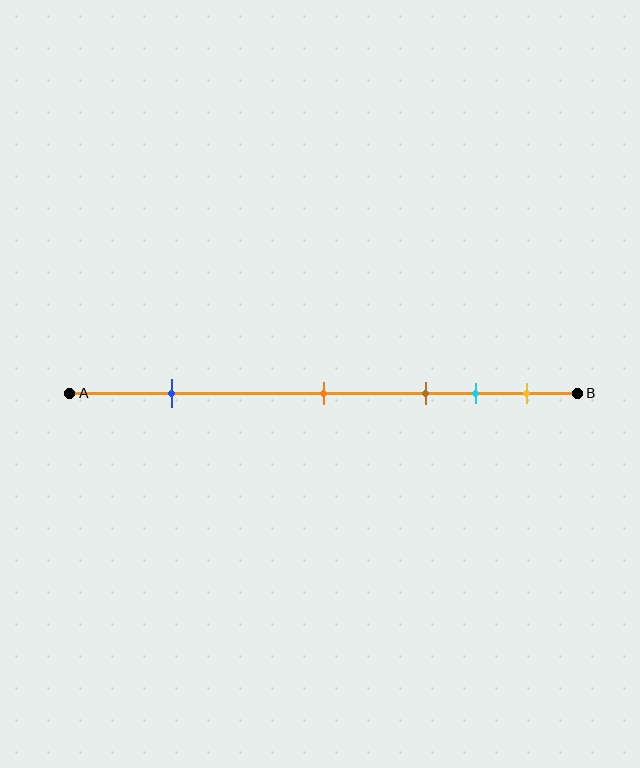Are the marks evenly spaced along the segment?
No, the marks are not evenly spaced.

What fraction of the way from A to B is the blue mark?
The blue mark is approximately 20% (0.2) of the way from A to B.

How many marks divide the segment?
There are 5 marks dividing the segment.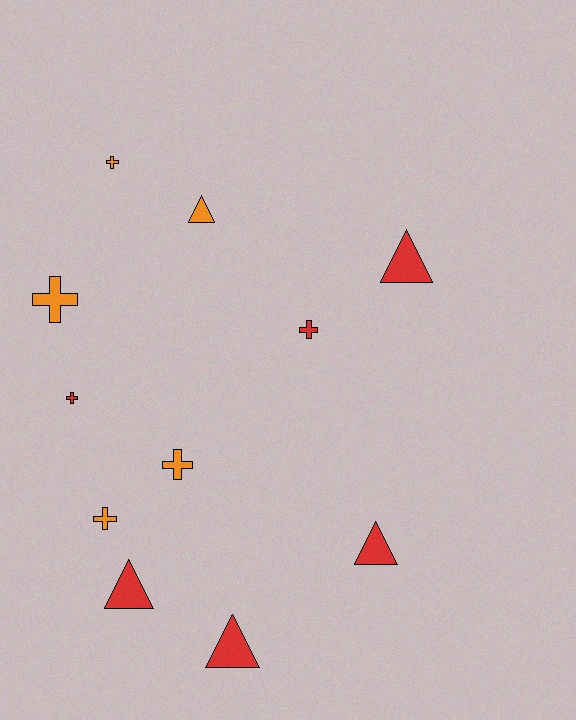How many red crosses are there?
There are 2 red crosses.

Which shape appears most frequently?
Cross, with 6 objects.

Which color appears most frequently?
Red, with 6 objects.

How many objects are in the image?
There are 11 objects.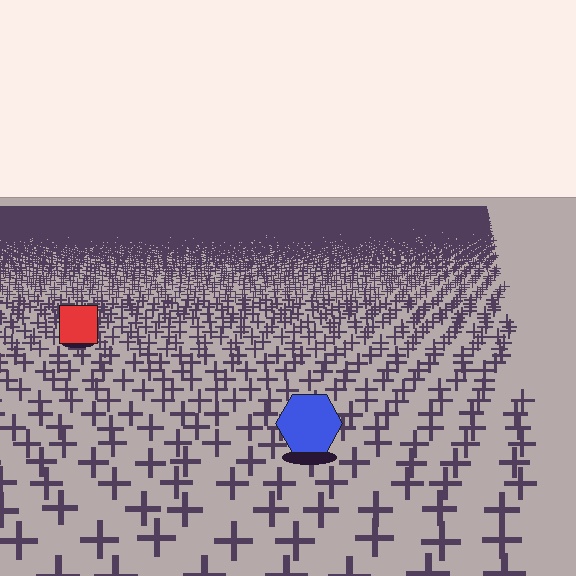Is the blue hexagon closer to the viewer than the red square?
Yes. The blue hexagon is closer — you can tell from the texture gradient: the ground texture is coarser near it.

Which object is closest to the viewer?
The blue hexagon is closest. The texture marks near it are larger and more spread out.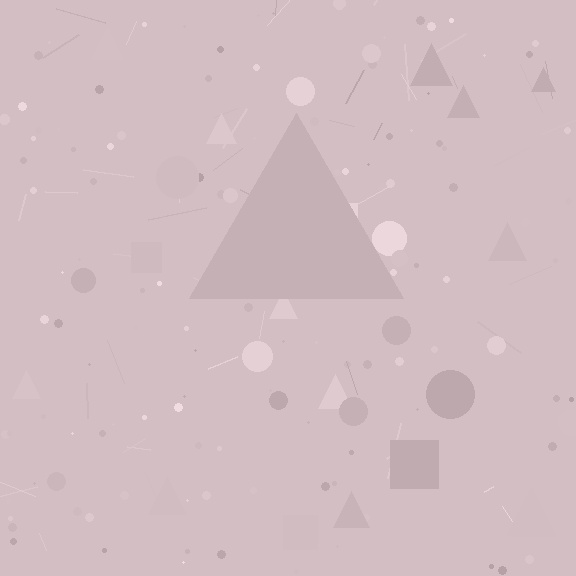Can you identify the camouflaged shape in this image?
The camouflaged shape is a triangle.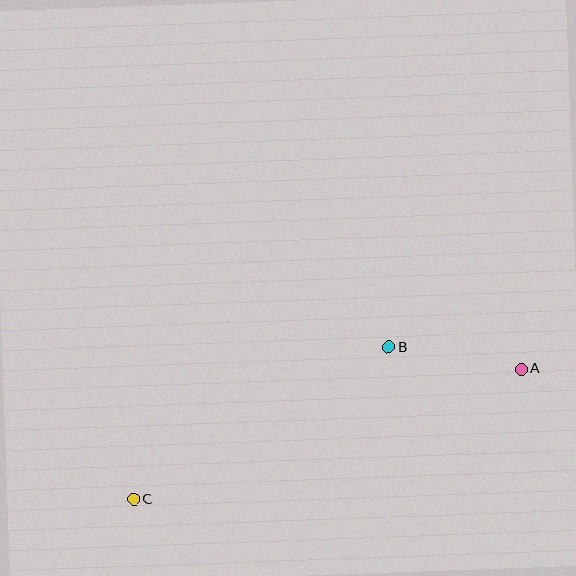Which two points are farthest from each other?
Points A and C are farthest from each other.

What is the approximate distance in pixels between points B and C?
The distance between B and C is approximately 297 pixels.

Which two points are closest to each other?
Points A and B are closest to each other.